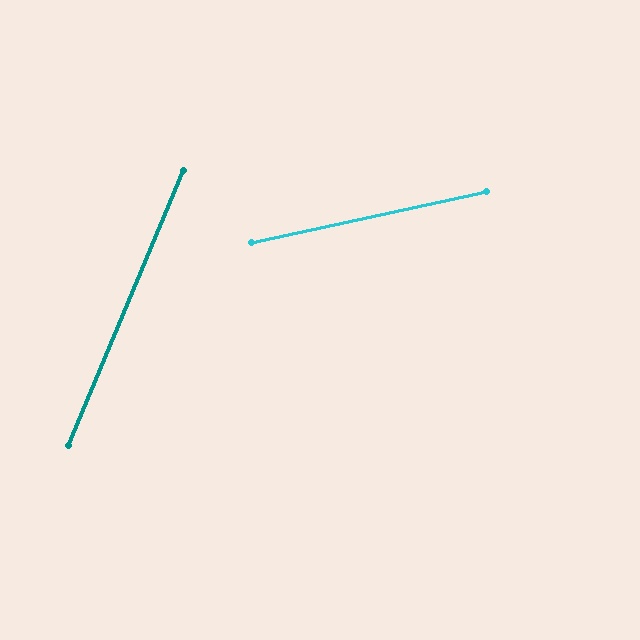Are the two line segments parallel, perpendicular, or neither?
Neither parallel nor perpendicular — they differ by about 55°.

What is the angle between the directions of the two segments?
Approximately 55 degrees.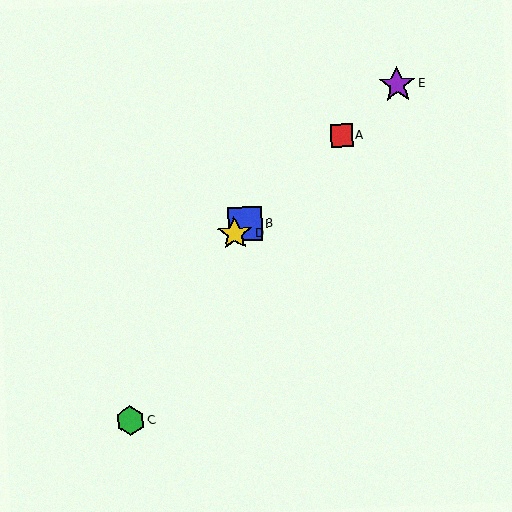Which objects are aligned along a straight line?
Objects A, B, D, E are aligned along a straight line.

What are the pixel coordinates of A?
Object A is at (342, 135).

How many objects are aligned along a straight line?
4 objects (A, B, D, E) are aligned along a straight line.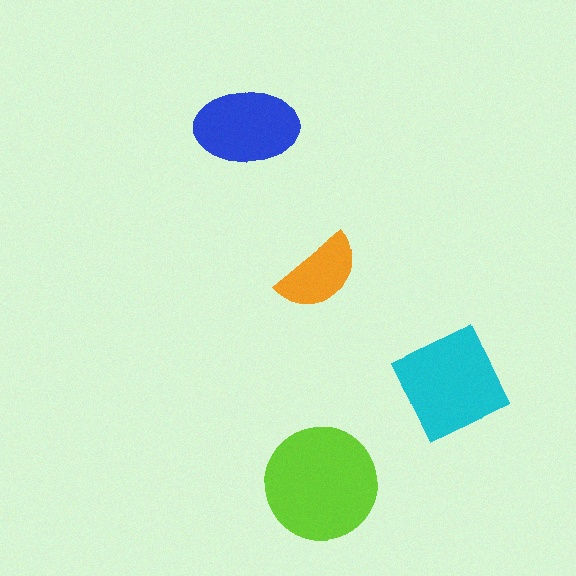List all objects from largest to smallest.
The lime circle, the cyan diamond, the blue ellipse, the orange semicircle.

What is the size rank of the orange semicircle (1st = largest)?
4th.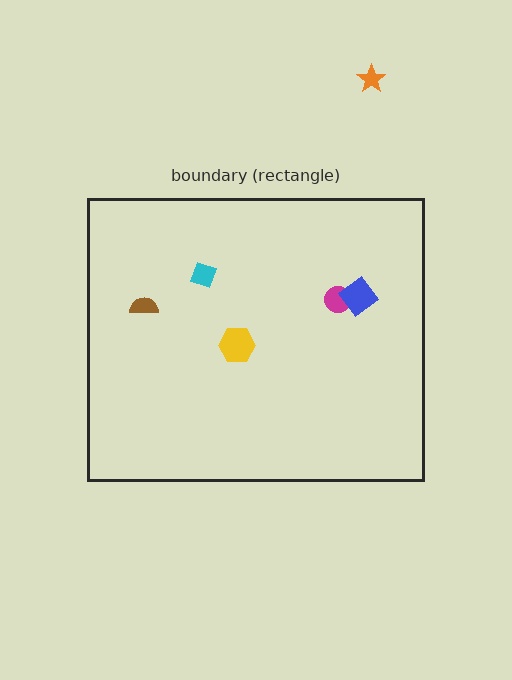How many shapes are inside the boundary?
5 inside, 1 outside.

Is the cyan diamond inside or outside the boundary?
Inside.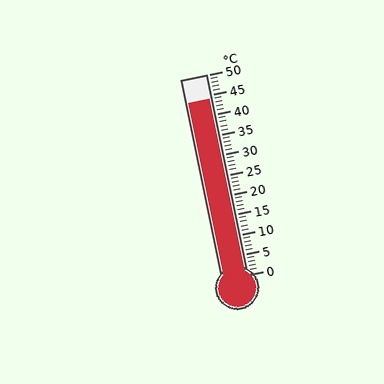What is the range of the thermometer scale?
The thermometer scale ranges from 0°C to 50°C.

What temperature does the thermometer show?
The thermometer shows approximately 44°C.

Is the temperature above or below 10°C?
The temperature is above 10°C.